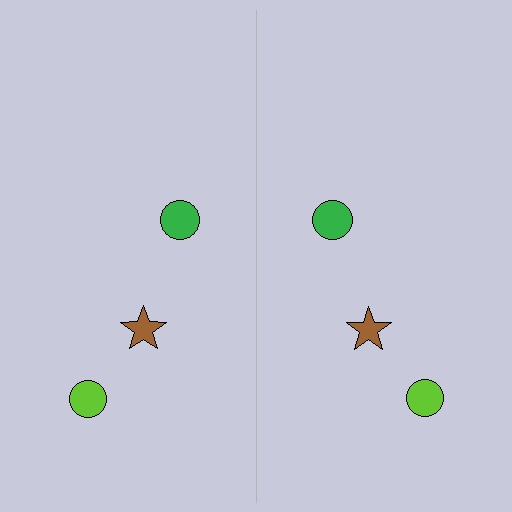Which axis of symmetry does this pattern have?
The pattern has a vertical axis of symmetry running through the center of the image.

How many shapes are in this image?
There are 6 shapes in this image.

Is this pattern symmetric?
Yes, this pattern has bilateral (reflection) symmetry.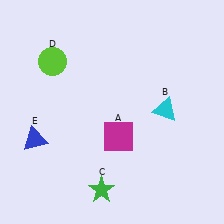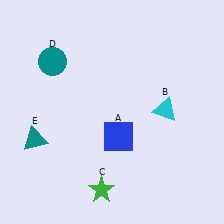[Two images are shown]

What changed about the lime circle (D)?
In Image 1, D is lime. In Image 2, it changed to teal.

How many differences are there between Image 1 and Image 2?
There are 3 differences between the two images.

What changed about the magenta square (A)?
In Image 1, A is magenta. In Image 2, it changed to blue.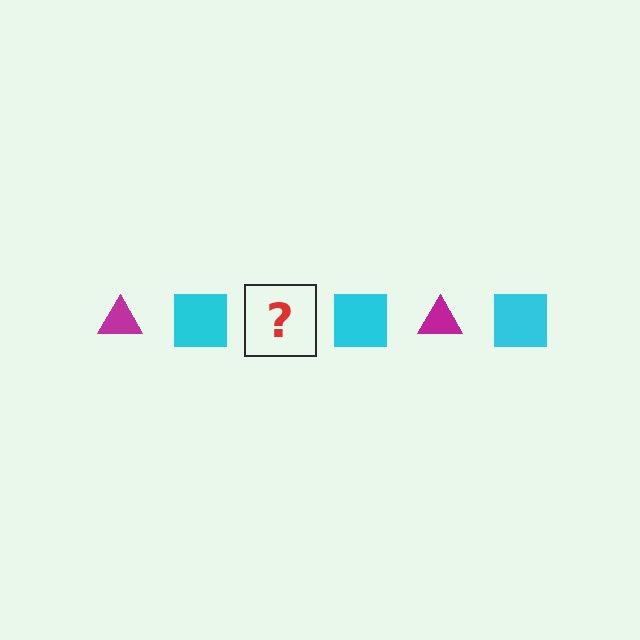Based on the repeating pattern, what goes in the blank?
The blank should be a magenta triangle.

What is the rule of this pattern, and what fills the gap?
The rule is that the pattern alternates between magenta triangle and cyan square. The gap should be filled with a magenta triangle.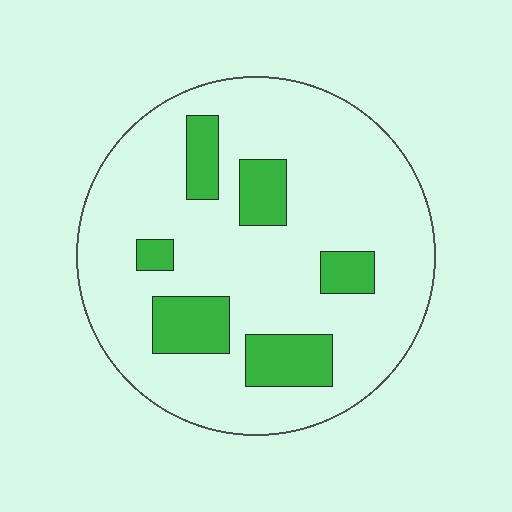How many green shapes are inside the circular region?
6.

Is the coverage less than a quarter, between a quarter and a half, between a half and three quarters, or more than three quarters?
Less than a quarter.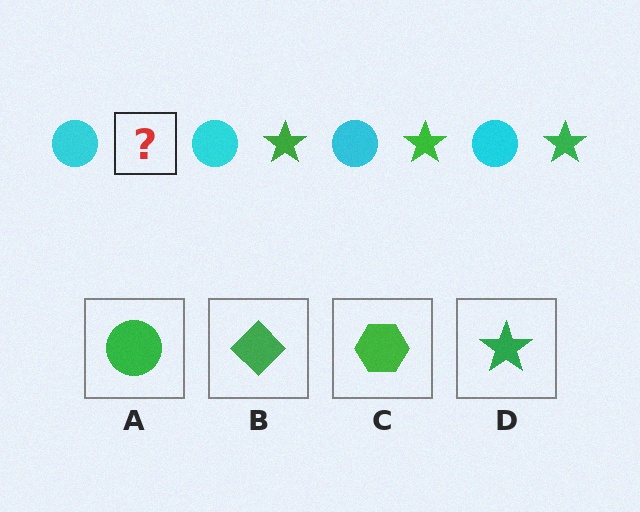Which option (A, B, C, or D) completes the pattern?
D.